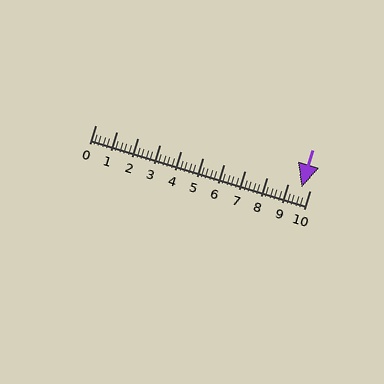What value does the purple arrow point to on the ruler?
The purple arrow points to approximately 9.6.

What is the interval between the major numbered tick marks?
The major tick marks are spaced 1 units apart.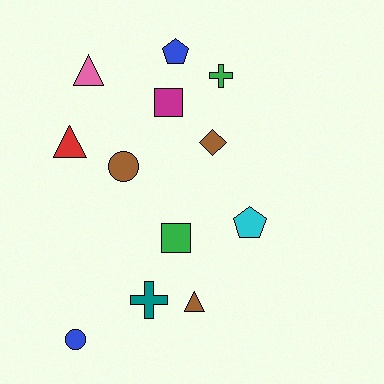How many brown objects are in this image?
There are 3 brown objects.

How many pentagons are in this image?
There are 2 pentagons.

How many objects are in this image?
There are 12 objects.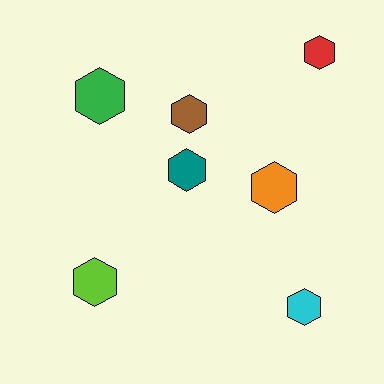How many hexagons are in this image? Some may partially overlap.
There are 7 hexagons.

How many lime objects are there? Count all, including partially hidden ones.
There is 1 lime object.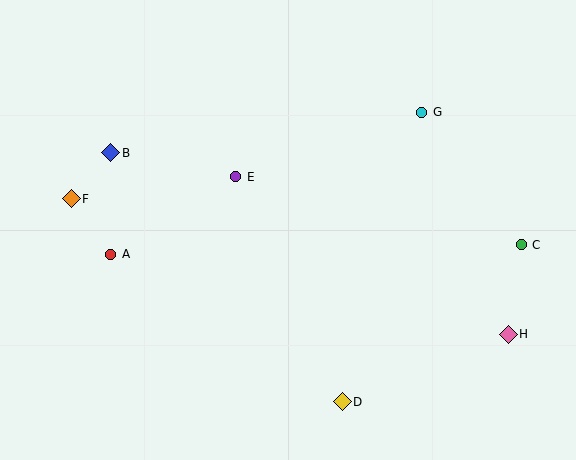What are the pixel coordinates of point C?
Point C is at (521, 245).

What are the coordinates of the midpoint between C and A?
The midpoint between C and A is at (316, 249).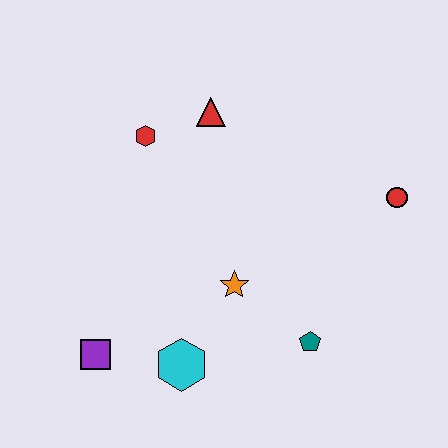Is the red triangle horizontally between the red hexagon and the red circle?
Yes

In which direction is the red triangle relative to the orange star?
The red triangle is above the orange star.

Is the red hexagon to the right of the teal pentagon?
No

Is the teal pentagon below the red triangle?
Yes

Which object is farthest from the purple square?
The red circle is farthest from the purple square.